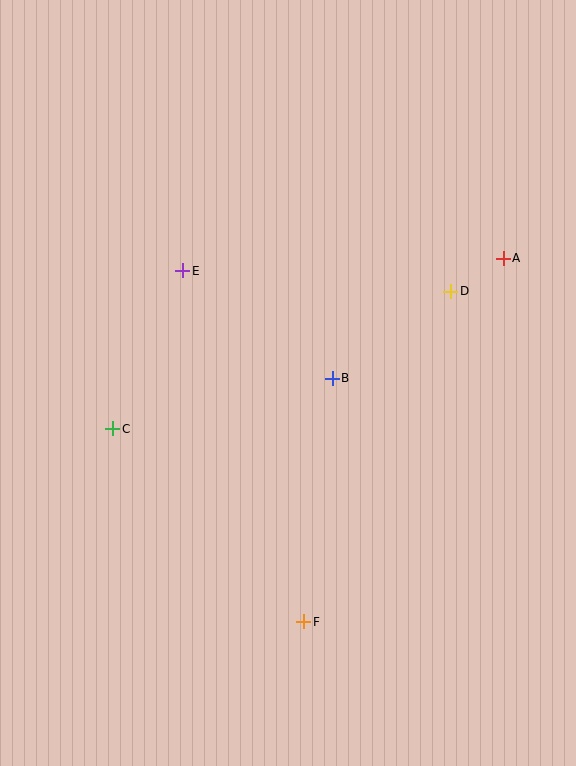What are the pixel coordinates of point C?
Point C is at (113, 429).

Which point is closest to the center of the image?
Point B at (332, 378) is closest to the center.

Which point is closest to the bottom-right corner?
Point F is closest to the bottom-right corner.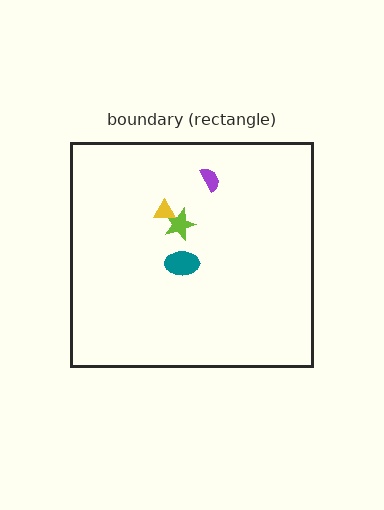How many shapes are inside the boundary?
4 inside, 0 outside.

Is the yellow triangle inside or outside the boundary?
Inside.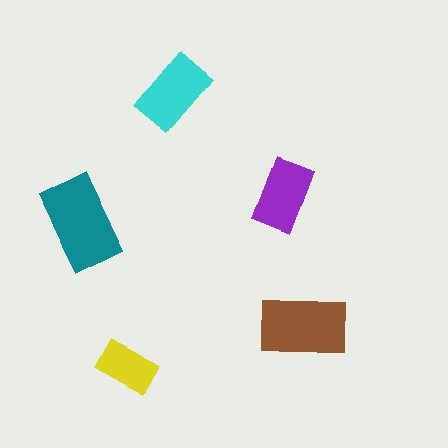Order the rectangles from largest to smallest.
the teal one, the brown one, the cyan one, the purple one, the yellow one.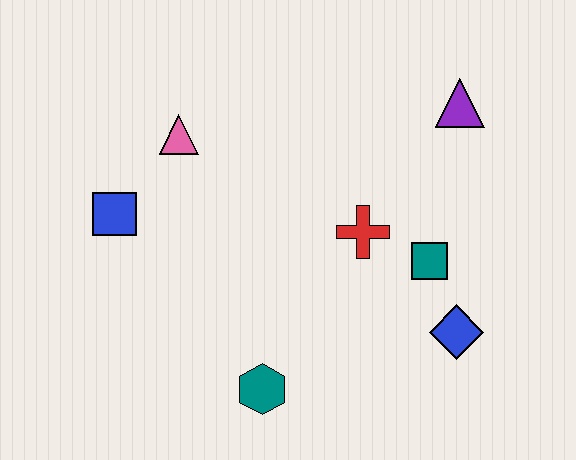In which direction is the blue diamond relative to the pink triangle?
The blue diamond is to the right of the pink triangle.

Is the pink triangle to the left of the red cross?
Yes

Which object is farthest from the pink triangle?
The blue diamond is farthest from the pink triangle.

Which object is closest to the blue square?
The pink triangle is closest to the blue square.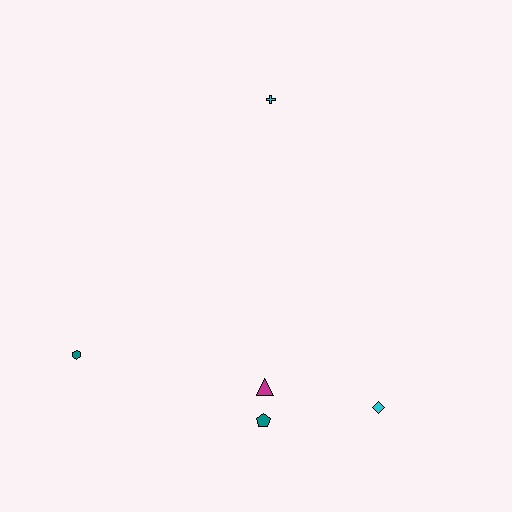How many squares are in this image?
There are no squares.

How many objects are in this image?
There are 5 objects.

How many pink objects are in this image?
There are no pink objects.